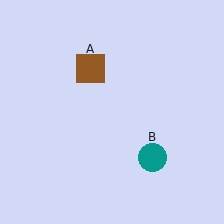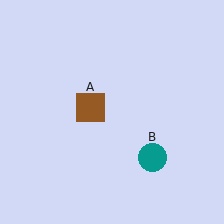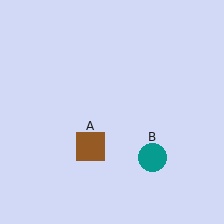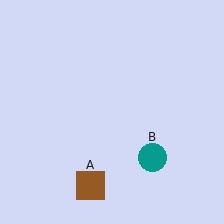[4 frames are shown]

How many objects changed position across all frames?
1 object changed position: brown square (object A).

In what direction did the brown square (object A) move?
The brown square (object A) moved down.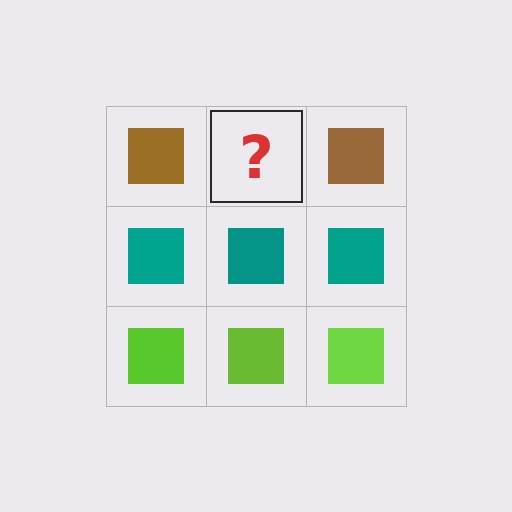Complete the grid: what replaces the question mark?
The question mark should be replaced with a brown square.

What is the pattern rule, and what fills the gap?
The rule is that each row has a consistent color. The gap should be filled with a brown square.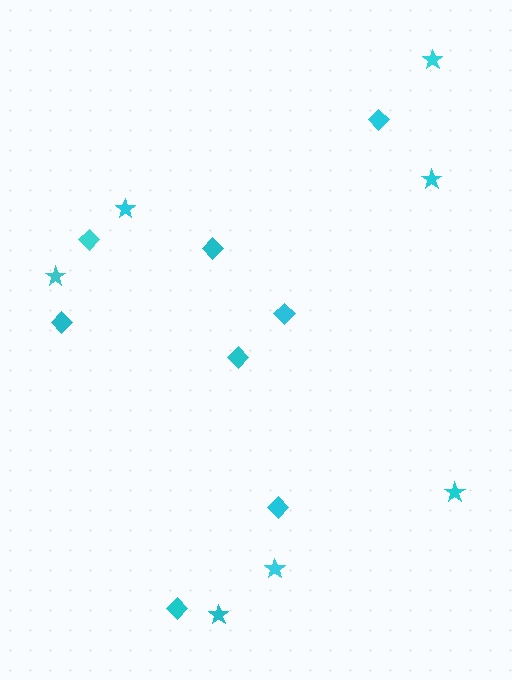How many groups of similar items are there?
There are 2 groups: one group of diamonds (8) and one group of stars (7).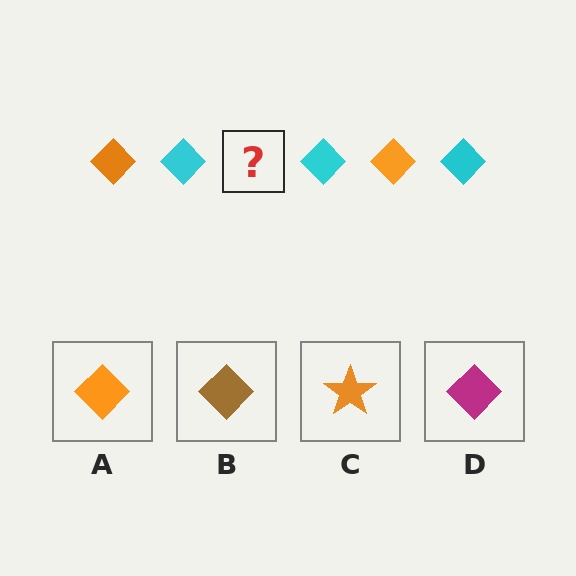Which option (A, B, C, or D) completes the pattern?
A.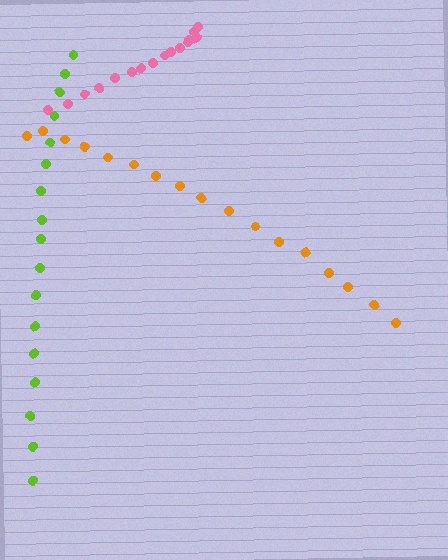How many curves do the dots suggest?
There are 3 distinct paths.